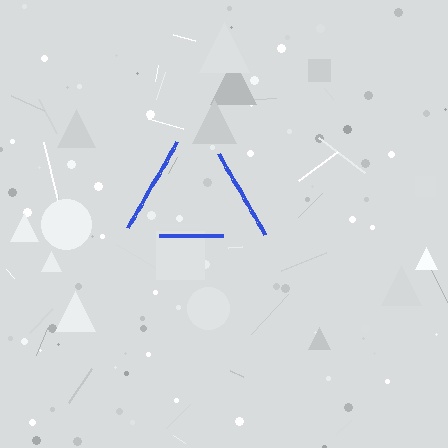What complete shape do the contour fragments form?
The contour fragments form a triangle.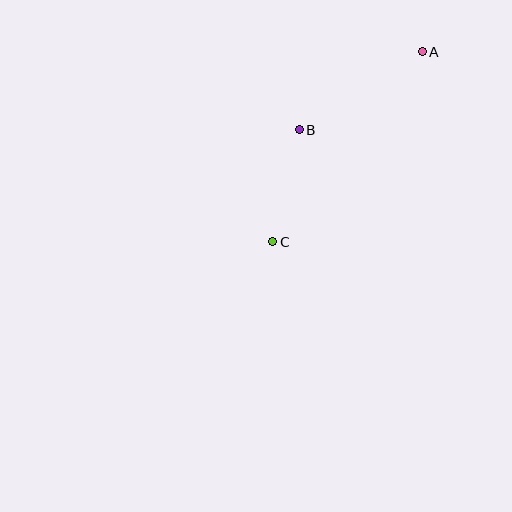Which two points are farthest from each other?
Points A and C are farthest from each other.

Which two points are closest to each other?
Points B and C are closest to each other.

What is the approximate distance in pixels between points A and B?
The distance between A and B is approximately 145 pixels.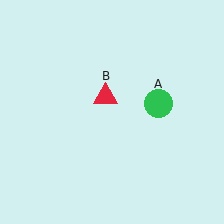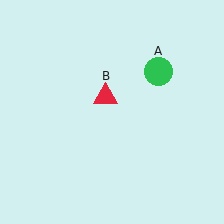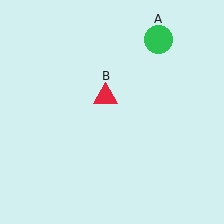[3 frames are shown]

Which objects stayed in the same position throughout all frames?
Red triangle (object B) remained stationary.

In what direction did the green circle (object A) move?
The green circle (object A) moved up.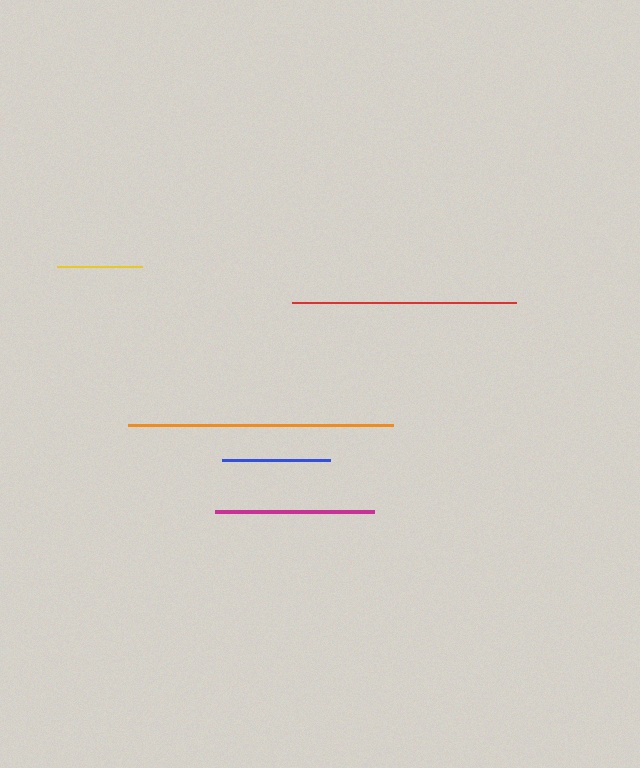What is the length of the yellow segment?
The yellow segment is approximately 85 pixels long.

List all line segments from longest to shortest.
From longest to shortest: orange, red, magenta, blue, yellow.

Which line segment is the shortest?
The yellow line is the shortest at approximately 85 pixels.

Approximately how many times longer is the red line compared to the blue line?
The red line is approximately 2.1 times the length of the blue line.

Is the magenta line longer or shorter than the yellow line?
The magenta line is longer than the yellow line.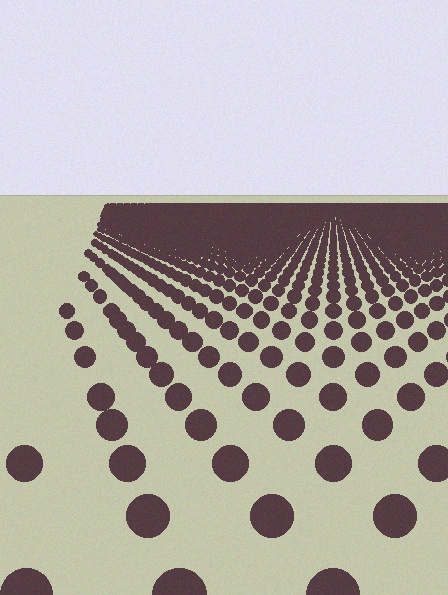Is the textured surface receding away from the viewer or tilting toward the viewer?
The surface is receding away from the viewer. Texture elements get smaller and denser toward the top.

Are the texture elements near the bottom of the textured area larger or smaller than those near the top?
Larger. Near the bottom, elements are closer to the viewer and appear at a bigger on-screen size.